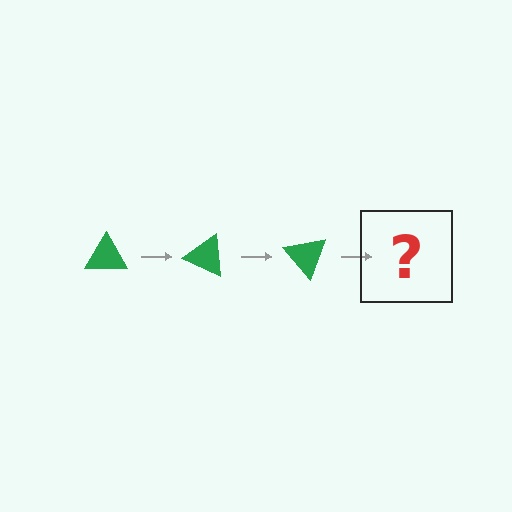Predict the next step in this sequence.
The next step is a green triangle rotated 75 degrees.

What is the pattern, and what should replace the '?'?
The pattern is that the triangle rotates 25 degrees each step. The '?' should be a green triangle rotated 75 degrees.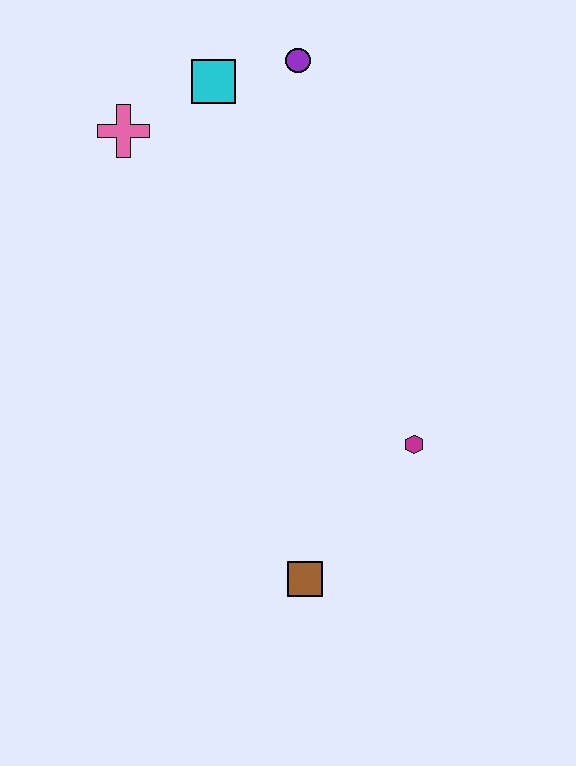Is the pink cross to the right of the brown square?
No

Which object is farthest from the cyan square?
The brown square is farthest from the cyan square.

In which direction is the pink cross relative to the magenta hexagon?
The pink cross is above the magenta hexagon.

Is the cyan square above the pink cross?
Yes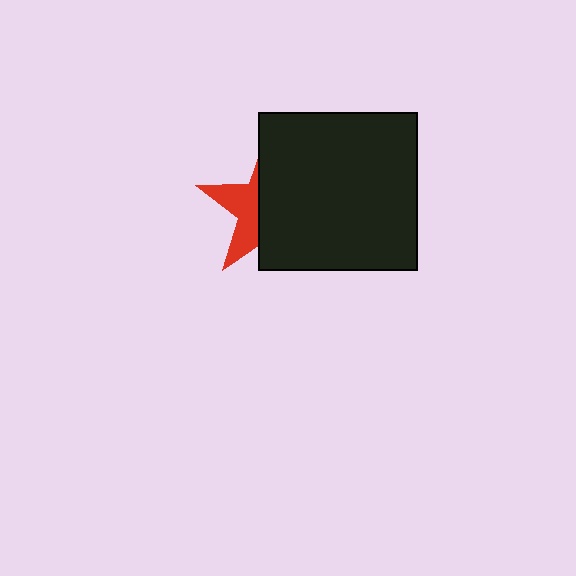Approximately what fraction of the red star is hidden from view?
Roughly 64% of the red star is hidden behind the black square.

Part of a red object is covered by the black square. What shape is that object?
It is a star.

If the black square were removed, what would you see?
You would see the complete red star.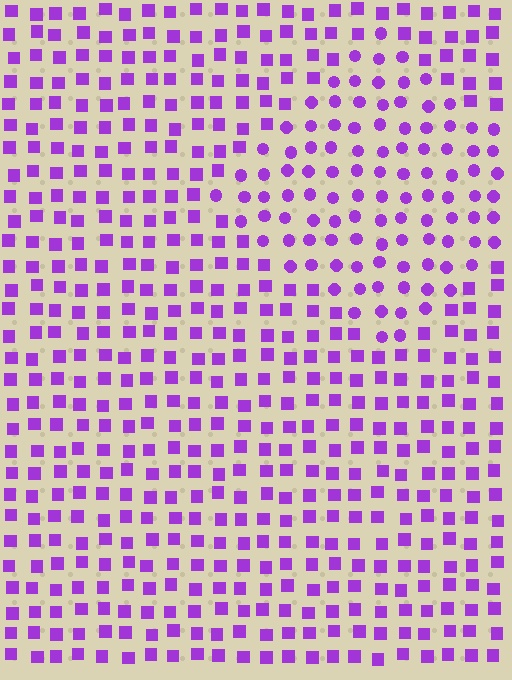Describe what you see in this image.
The image is filled with small purple elements arranged in a uniform grid. A diamond-shaped region contains circles, while the surrounding area contains squares. The boundary is defined purely by the change in element shape.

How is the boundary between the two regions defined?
The boundary is defined by a change in element shape: circles inside vs. squares outside. All elements share the same color and spacing.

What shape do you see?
I see a diamond.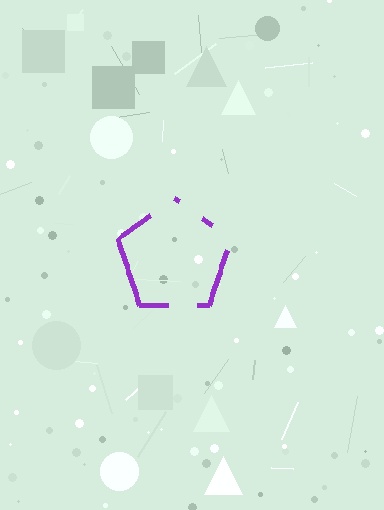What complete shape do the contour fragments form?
The contour fragments form a pentagon.